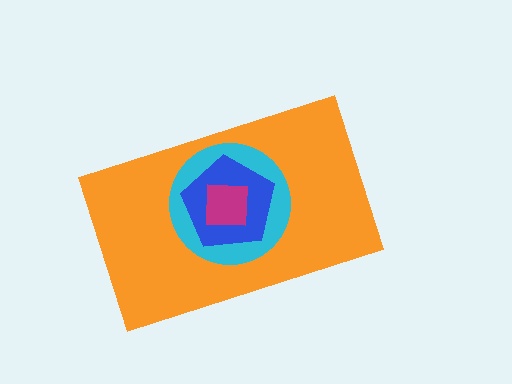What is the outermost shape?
The orange rectangle.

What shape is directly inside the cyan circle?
The blue pentagon.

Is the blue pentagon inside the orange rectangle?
Yes.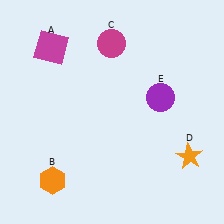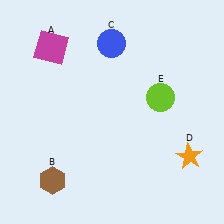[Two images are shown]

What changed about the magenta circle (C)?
In Image 1, C is magenta. In Image 2, it changed to blue.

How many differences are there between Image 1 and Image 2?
There are 3 differences between the two images.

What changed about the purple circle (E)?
In Image 1, E is purple. In Image 2, it changed to lime.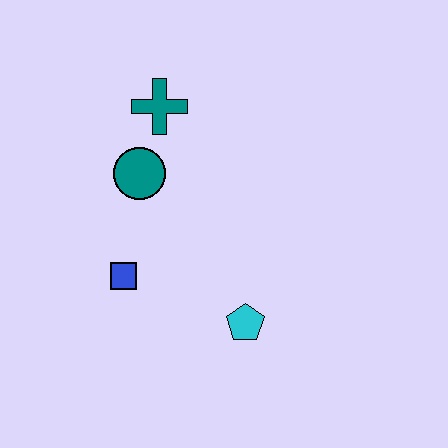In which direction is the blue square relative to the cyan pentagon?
The blue square is to the left of the cyan pentagon.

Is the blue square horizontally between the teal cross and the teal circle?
No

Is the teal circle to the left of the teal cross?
Yes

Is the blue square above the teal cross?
No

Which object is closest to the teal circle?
The teal cross is closest to the teal circle.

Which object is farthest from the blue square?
The teal cross is farthest from the blue square.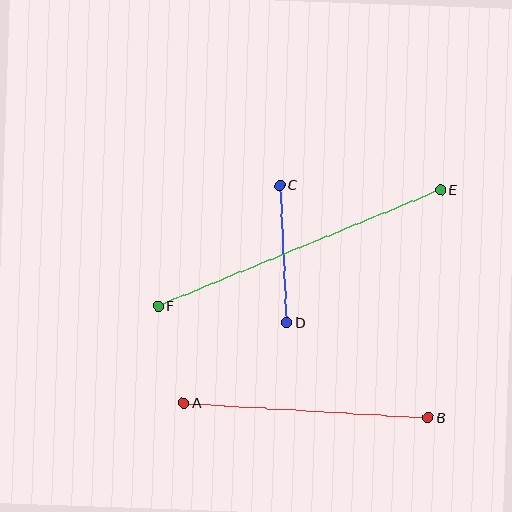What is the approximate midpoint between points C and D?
The midpoint is at approximately (283, 254) pixels.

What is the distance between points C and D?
The distance is approximately 137 pixels.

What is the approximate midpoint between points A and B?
The midpoint is at approximately (306, 410) pixels.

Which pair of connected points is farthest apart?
Points E and F are farthest apart.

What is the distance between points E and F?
The distance is approximately 306 pixels.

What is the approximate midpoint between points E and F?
The midpoint is at approximately (300, 248) pixels.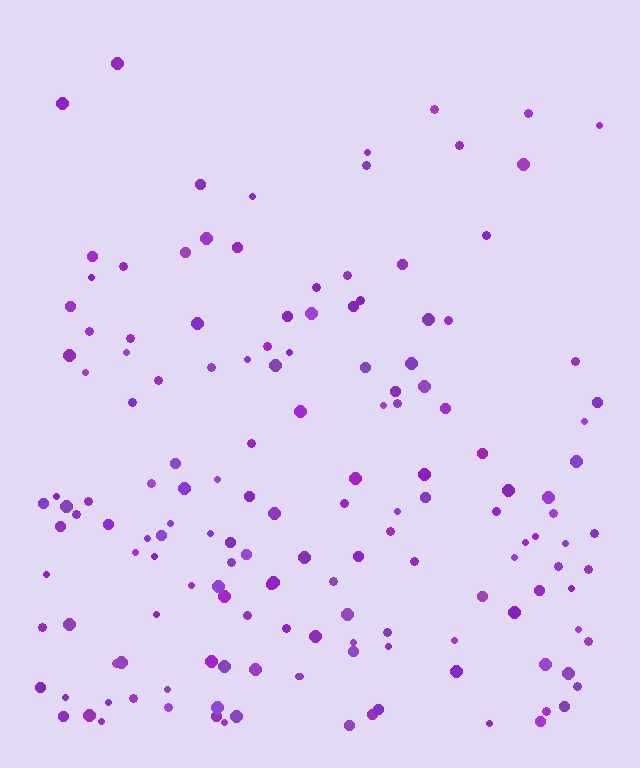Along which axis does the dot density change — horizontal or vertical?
Vertical.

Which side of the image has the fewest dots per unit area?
The top.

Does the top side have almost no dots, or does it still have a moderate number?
Still a moderate number, just noticeably fewer than the bottom.